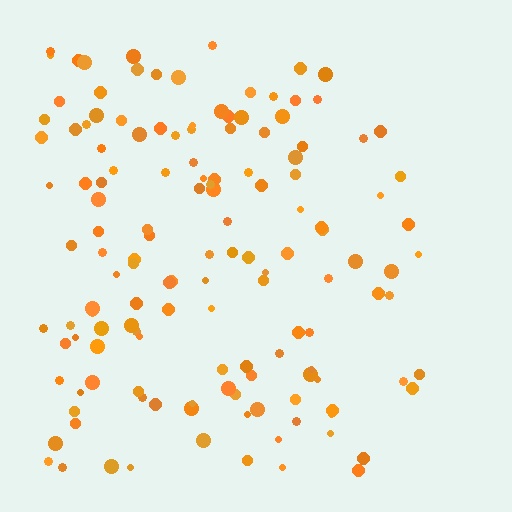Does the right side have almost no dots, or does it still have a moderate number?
Still a moderate number, just noticeably fewer than the left.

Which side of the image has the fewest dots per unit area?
The right.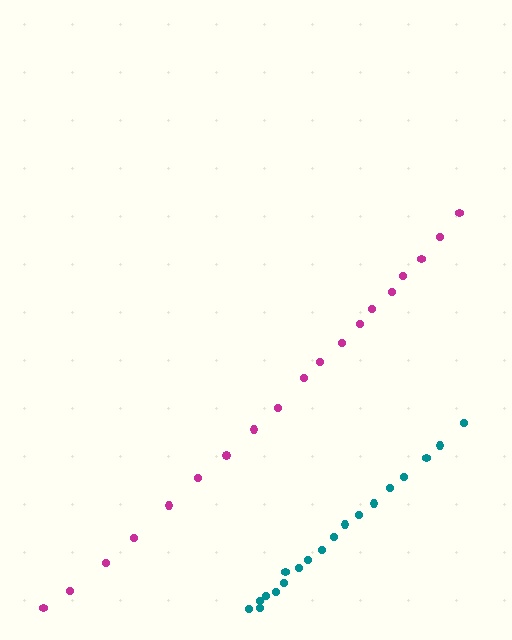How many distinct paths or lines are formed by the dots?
There are 2 distinct paths.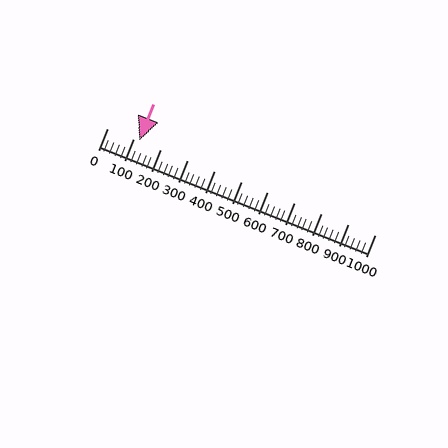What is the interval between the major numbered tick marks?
The major tick marks are spaced 100 units apart.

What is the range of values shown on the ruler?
The ruler shows values from 0 to 1000.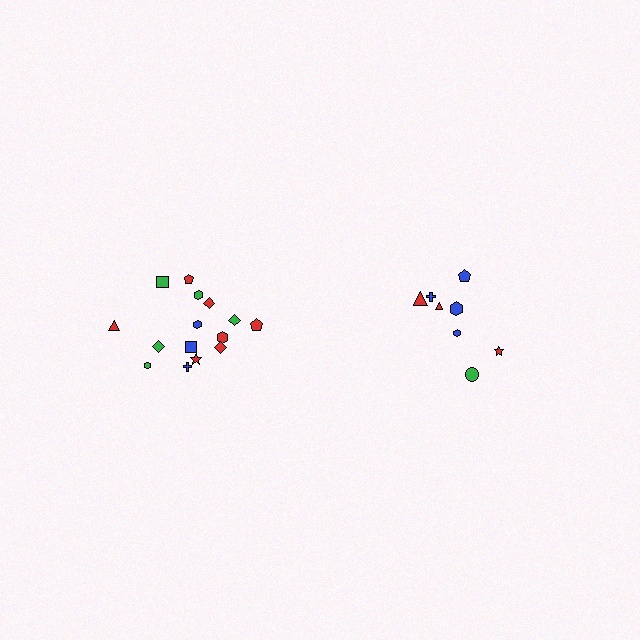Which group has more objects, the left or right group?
The left group.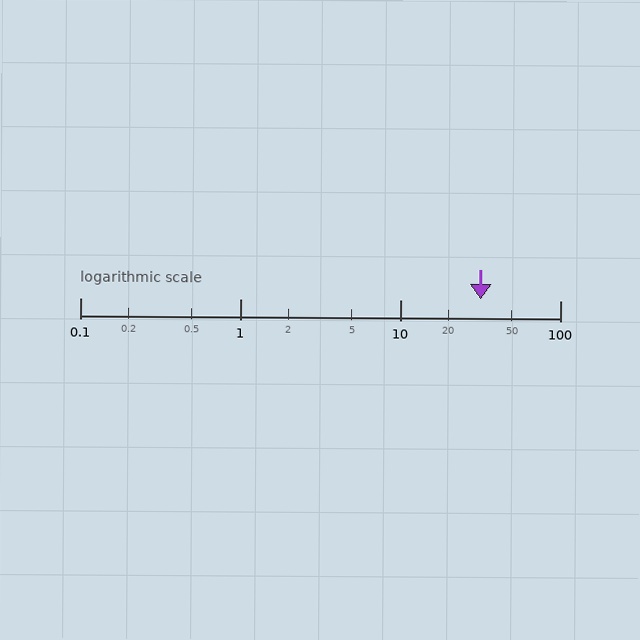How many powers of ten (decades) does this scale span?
The scale spans 3 decades, from 0.1 to 100.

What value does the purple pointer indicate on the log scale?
The pointer indicates approximately 32.